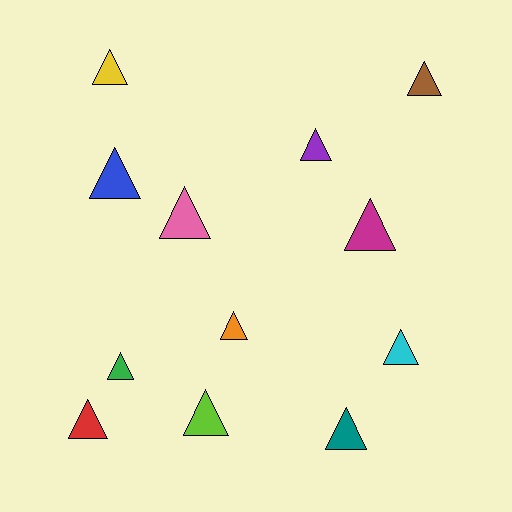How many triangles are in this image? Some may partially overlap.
There are 12 triangles.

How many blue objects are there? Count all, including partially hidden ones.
There is 1 blue object.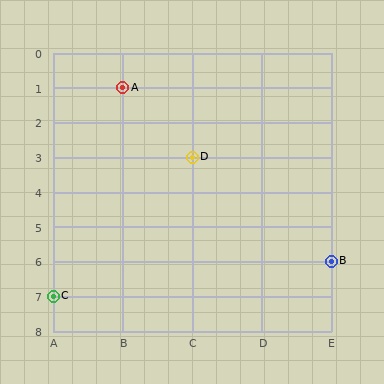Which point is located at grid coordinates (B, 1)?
Point A is at (B, 1).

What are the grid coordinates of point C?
Point C is at grid coordinates (A, 7).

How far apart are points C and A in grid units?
Points C and A are 1 column and 6 rows apart (about 6.1 grid units diagonally).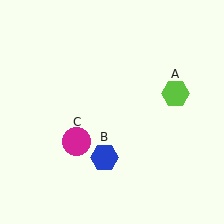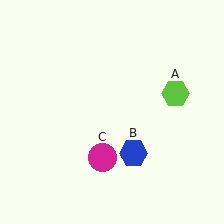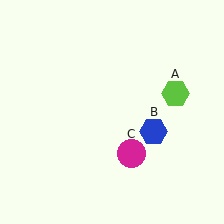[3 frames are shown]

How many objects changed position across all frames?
2 objects changed position: blue hexagon (object B), magenta circle (object C).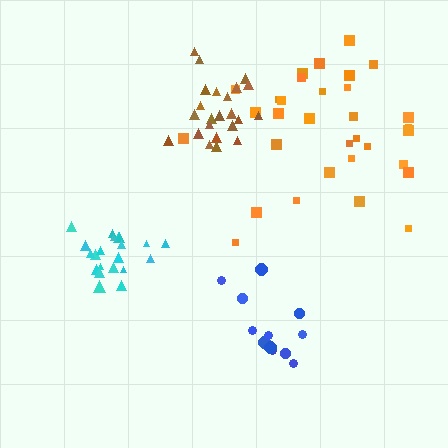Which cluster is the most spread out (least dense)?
Orange.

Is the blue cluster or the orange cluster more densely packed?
Blue.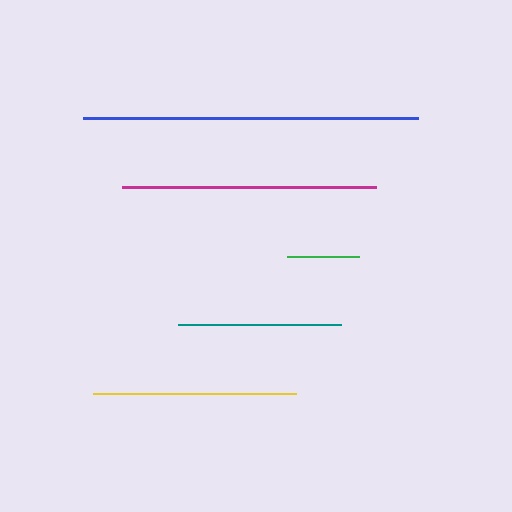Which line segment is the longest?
The blue line is the longest at approximately 335 pixels.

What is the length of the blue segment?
The blue segment is approximately 335 pixels long.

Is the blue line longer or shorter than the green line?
The blue line is longer than the green line.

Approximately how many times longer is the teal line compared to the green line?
The teal line is approximately 2.3 times the length of the green line.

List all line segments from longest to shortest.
From longest to shortest: blue, magenta, yellow, teal, green.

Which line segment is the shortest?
The green line is the shortest at approximately 72 pixels.